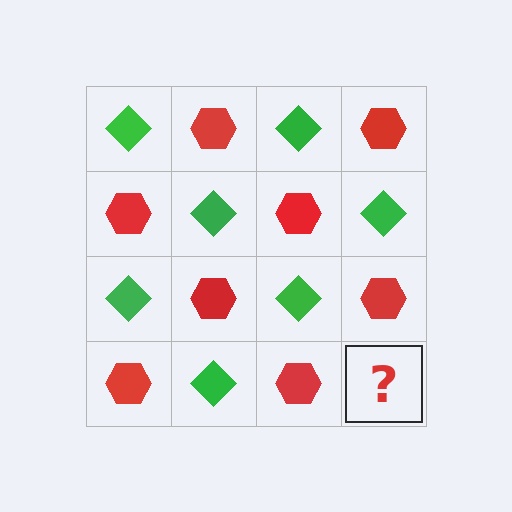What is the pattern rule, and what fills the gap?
The rule is that it alternates green diamond and red hexagon in a checkerboard pattern. The gap should be filled with a green diamond.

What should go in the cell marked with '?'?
The missing cell should contain a green diamond.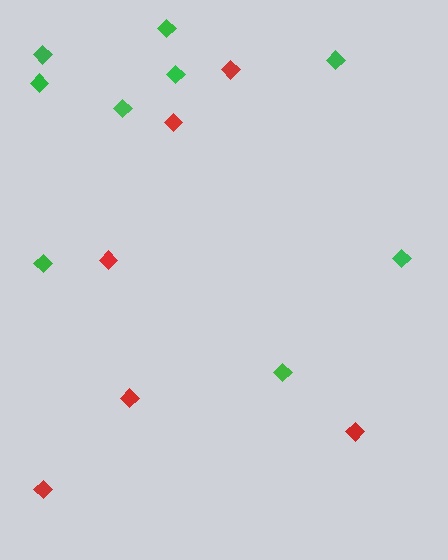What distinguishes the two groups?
There are 2 groups: one group of green diamonds (9) and one group of red diamonds (6).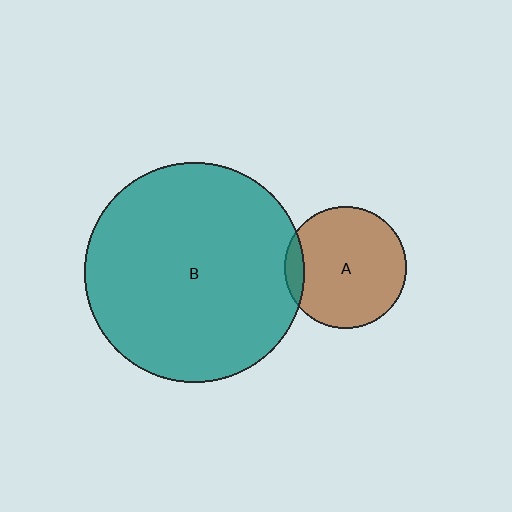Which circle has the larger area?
Circle B (teal).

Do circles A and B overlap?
Yes.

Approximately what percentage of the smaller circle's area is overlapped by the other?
Approximately 10%.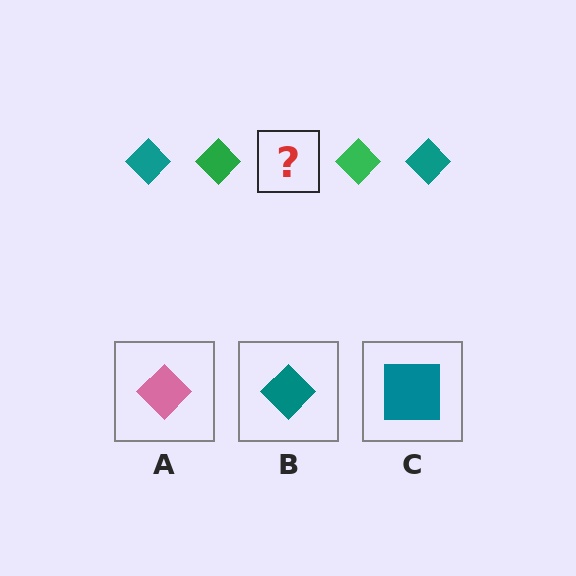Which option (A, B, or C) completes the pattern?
B.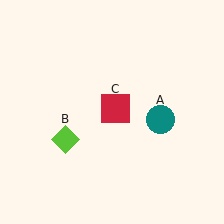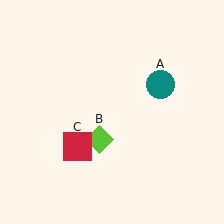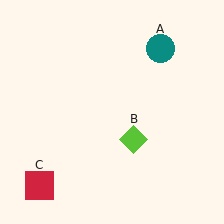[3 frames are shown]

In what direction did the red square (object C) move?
The red square (object C) moved down and to the left.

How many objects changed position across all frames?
3 objects changed position: teal circle (object A), lime diamond (object B), red square (object C).